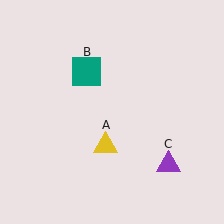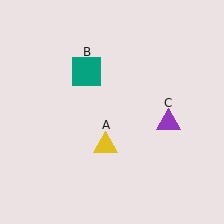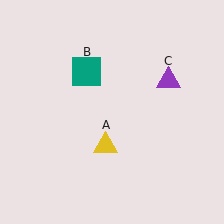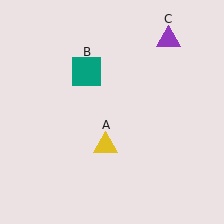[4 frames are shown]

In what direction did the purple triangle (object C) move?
The purple triangle (object C) moved up.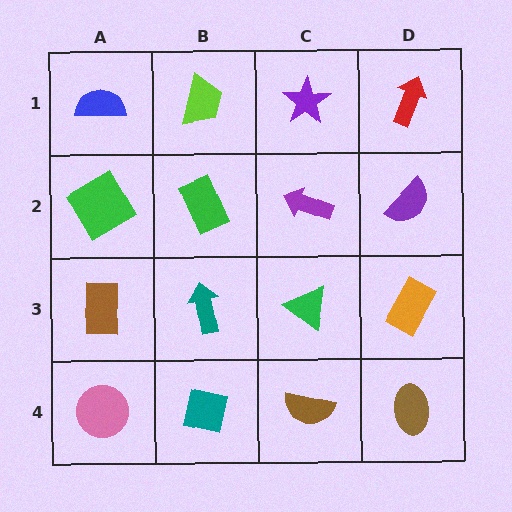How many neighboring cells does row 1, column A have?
2.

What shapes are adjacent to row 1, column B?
A green rectangle (row 2, column B), a blue semicircle (row 1, column A), a purple star (row 1, column C).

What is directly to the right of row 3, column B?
A green triangle.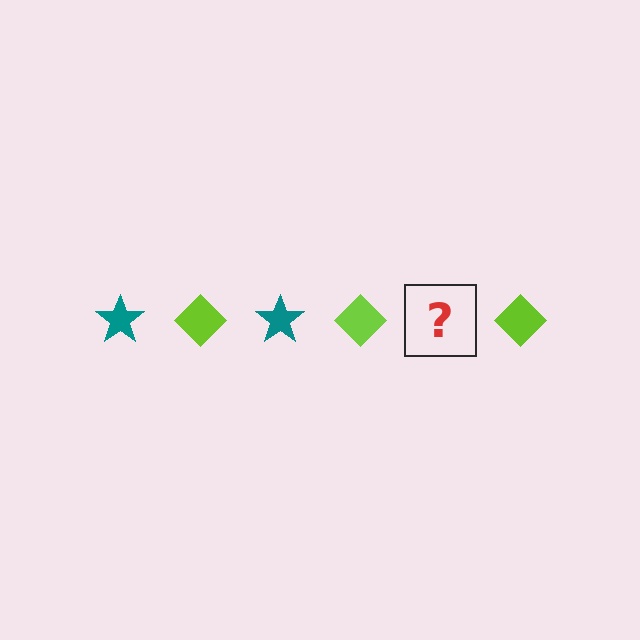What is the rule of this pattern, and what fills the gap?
The rule is that the pattern alternates between teal star and lime diamond. The gap should be filled with a teal star.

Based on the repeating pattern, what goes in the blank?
The blank should be a teal star.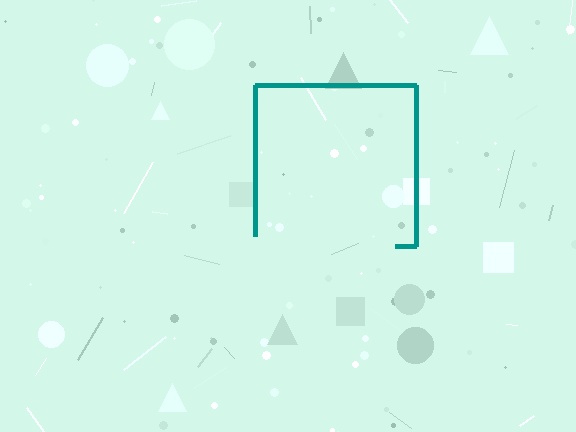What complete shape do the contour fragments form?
The contour fragments form a square.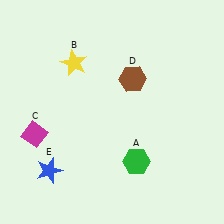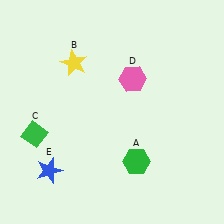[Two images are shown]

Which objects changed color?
C changed from magenta to green. D changed from brown to pink.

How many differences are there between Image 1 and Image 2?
There are 2 differences between the two images.